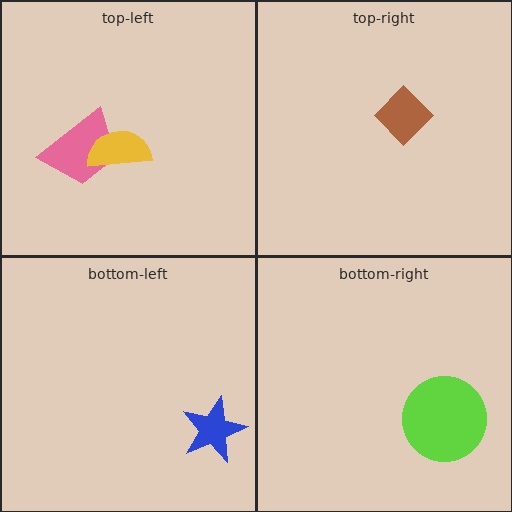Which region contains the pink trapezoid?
The top-left region.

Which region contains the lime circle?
The bottom-right region.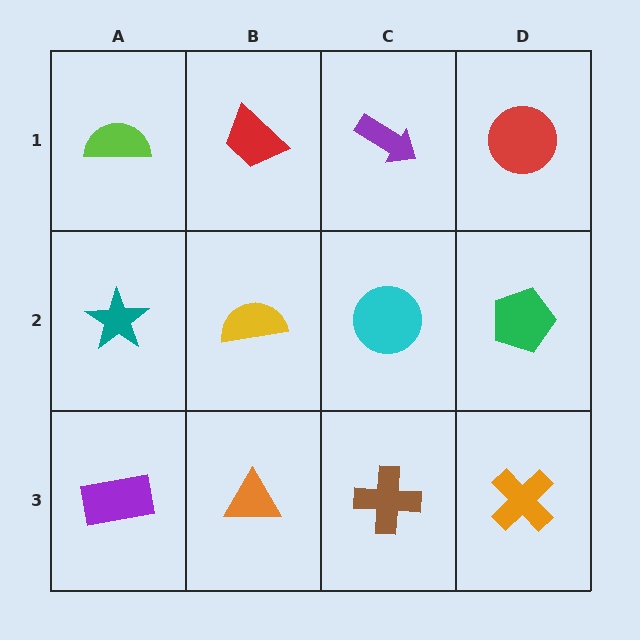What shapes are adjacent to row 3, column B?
A yellow semicircle (row 2, column B), a purple rectangle (row 3, column A), a brown cross (row 3, column C).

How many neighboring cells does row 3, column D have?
2.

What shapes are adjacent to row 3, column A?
A teal star (row 2, column A), an orange triangle (row 3, column B).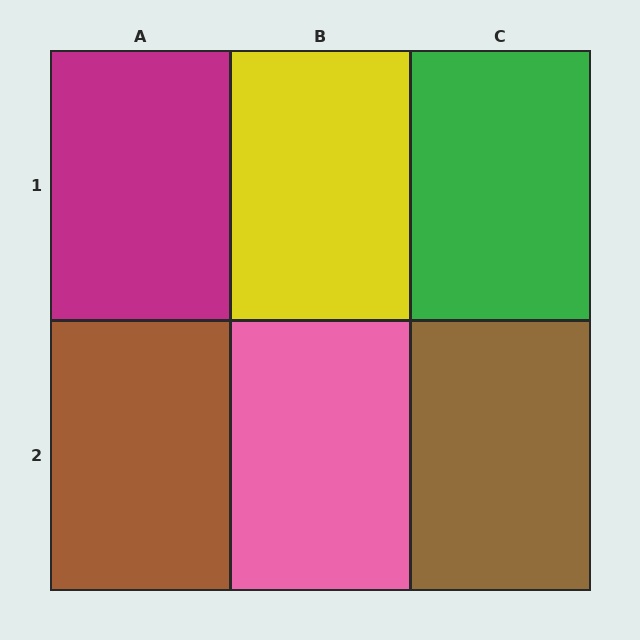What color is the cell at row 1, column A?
Magenta.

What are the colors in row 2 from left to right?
Brown, pink, brown.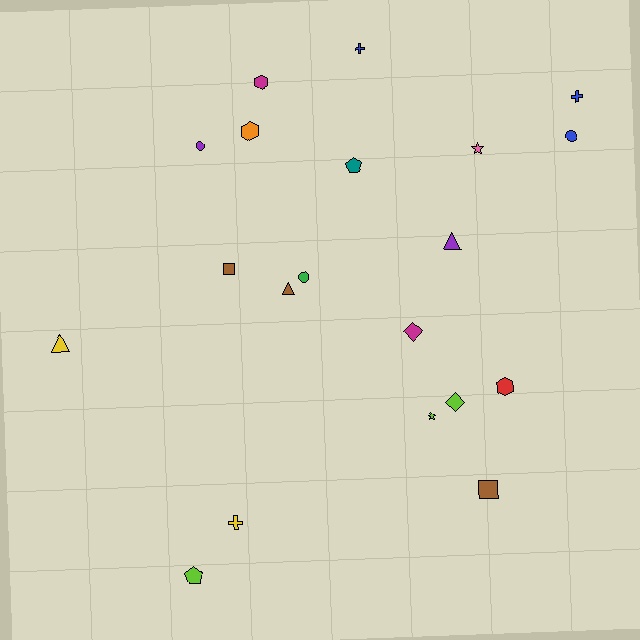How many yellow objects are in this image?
There are 2 yellow objects.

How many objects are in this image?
There are 20 objects.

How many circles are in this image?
There are 3 circles.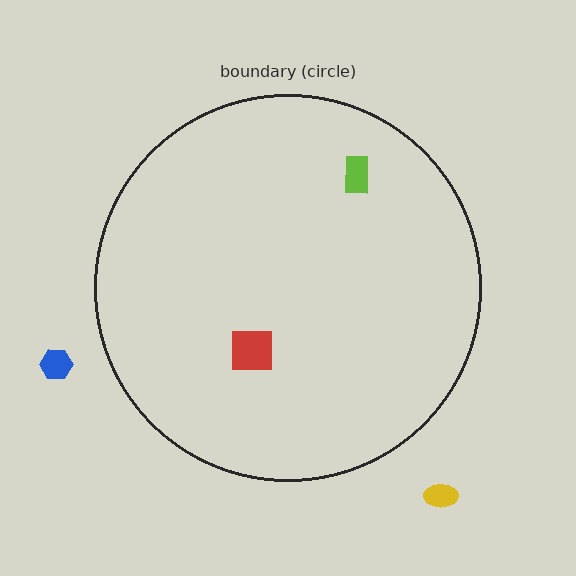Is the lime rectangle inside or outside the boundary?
Inside.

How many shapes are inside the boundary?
2 inside, 2 outside.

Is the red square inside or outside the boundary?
Inside.